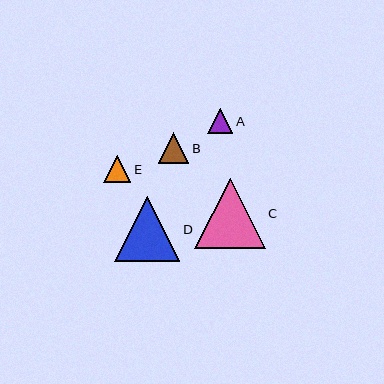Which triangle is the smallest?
Triangle A is the smallest with a size of approximately 25 pixels.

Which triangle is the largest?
Triangle C is the largest with a size of approximately 70 pixels.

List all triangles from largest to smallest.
From largest to smallest: C, D, B, E, A.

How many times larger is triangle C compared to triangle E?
Triangle C is approximately 2.6 times the size of triangle E.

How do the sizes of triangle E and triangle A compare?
Triangle E and triangle A are approximately the same size.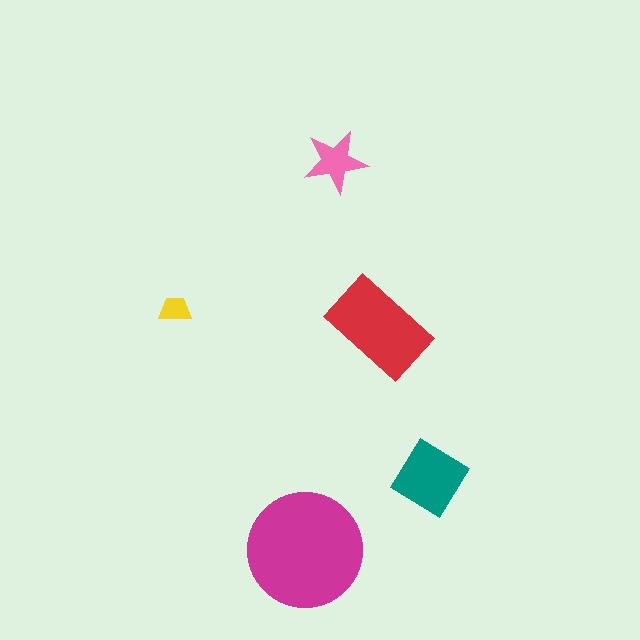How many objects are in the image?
There are 5 objects in the image.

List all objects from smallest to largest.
The yellow trapezoid, the pink star, the teal diamond, the red rectangle, the magenta circle.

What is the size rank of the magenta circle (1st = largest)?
1st.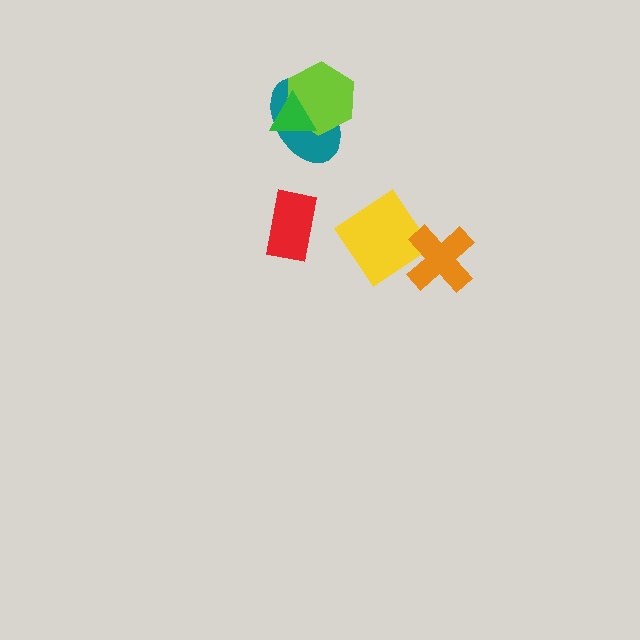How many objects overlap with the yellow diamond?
1 object overlaps with the yellow diamond.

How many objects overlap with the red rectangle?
0 objects overlap with the red rectangle.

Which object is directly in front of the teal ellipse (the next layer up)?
The lime hexagon is directly in front of the teal ellipse.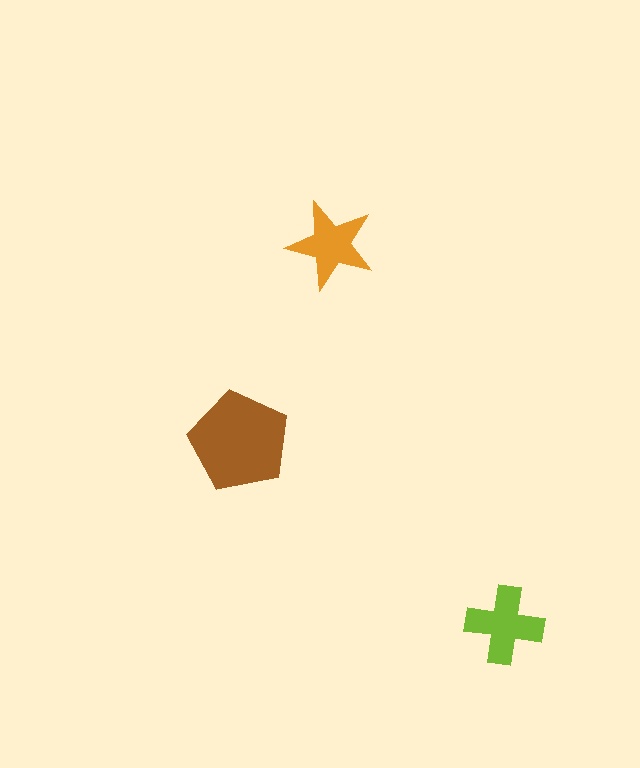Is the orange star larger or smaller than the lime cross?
Smaller.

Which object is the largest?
The brown pentagon.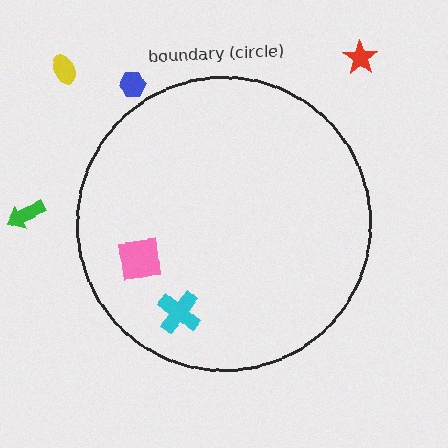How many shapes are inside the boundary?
2 inside, 4 outside.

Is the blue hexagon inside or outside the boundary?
Outside.